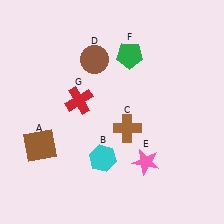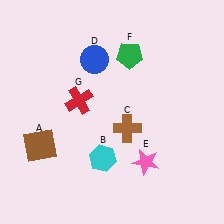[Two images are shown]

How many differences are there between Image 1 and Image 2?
There is 1 difference between the two images.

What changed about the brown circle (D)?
In Image 1, D is brown. In Image 2, it changed to blue.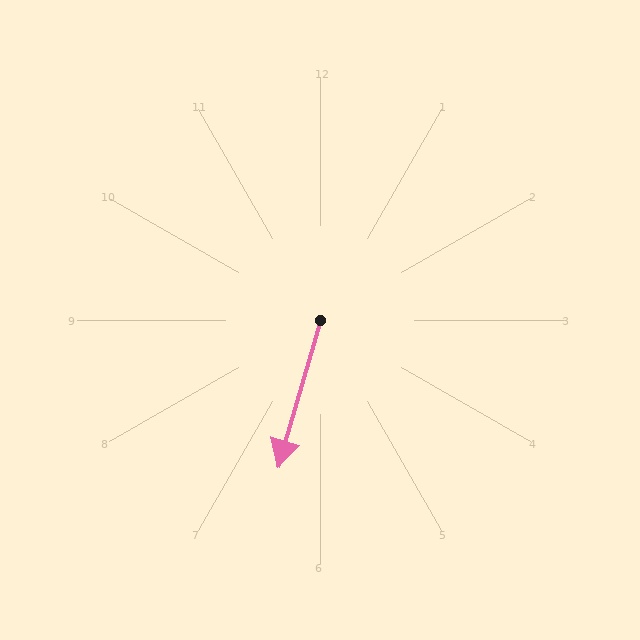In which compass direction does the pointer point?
South.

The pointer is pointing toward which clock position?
Roughly 7 o'clock.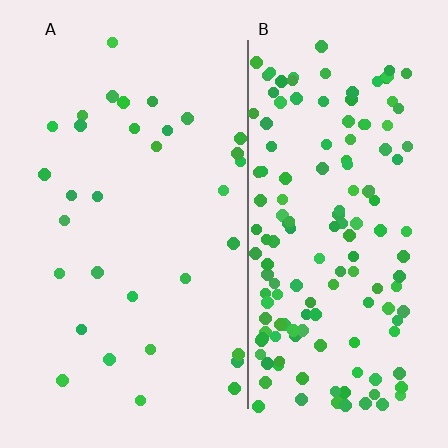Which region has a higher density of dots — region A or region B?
B (the right).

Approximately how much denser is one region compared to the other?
Approximately 4.9× — region B over region A.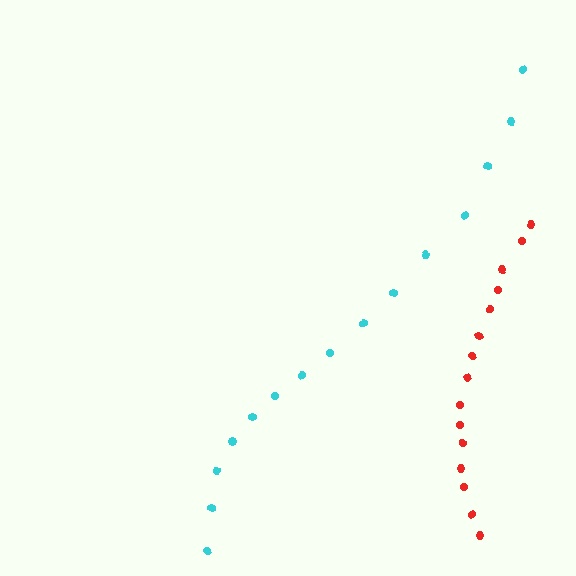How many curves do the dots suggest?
There are 2 distinct paths.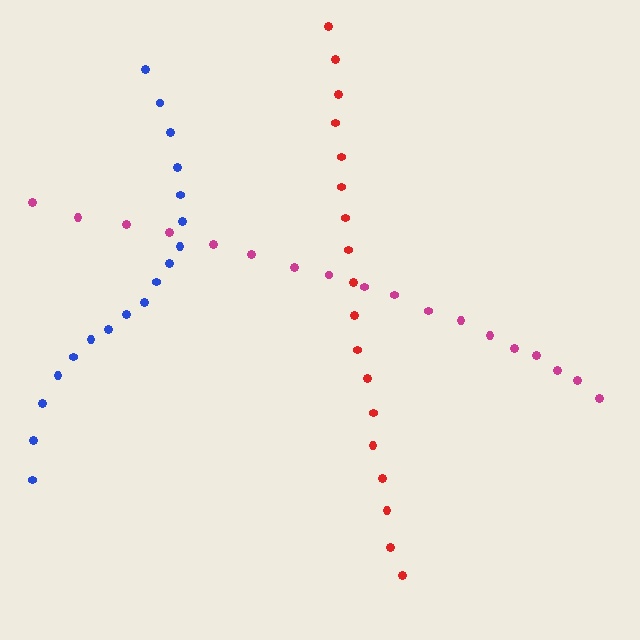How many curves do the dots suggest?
There are 3 distinct paths.